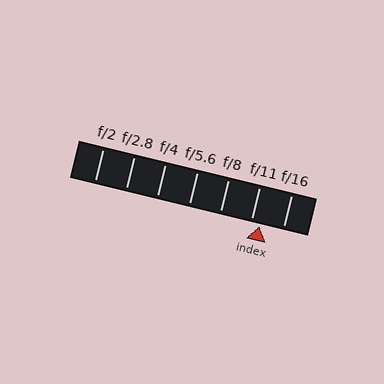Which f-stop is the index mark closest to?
The index mark is closest to f/11.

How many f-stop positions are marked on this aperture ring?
There are 7 f-stop positions marked.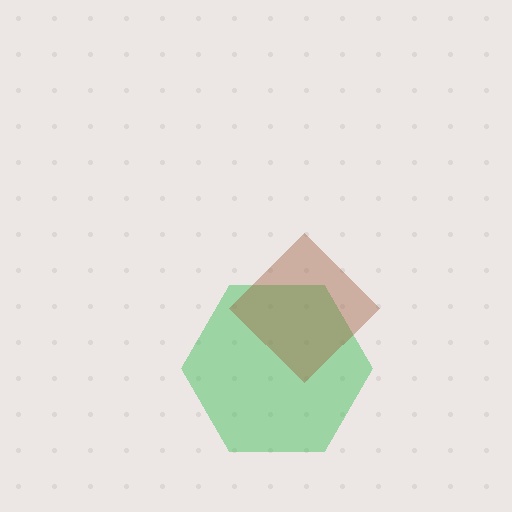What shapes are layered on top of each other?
The layered shapes are: a green hexagon, a brown diamond.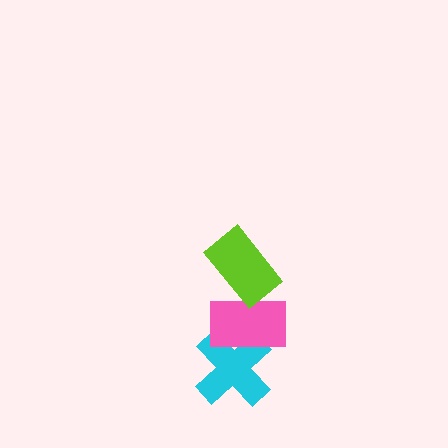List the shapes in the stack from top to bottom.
From top to bottom: the lime rectangle, the pink rectangle, the cyan cross.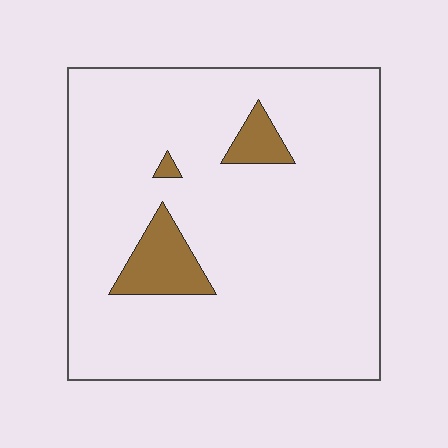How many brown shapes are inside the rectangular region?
3.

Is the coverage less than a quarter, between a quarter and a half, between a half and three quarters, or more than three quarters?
Less than a quarter.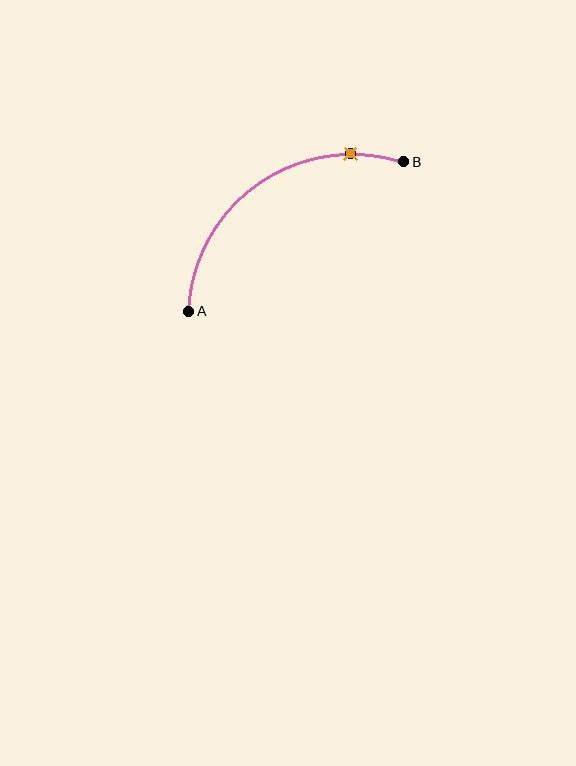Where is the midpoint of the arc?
The arc midpoint is the point on the curve farthest from the straight line joining A and B. It sits above and to the left of that line.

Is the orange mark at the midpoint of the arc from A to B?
No. The orange mark lies on the arc but is closer to endpoint B. The arc midpoint would be at the point on the curve equidistant along the arc from both A and B.